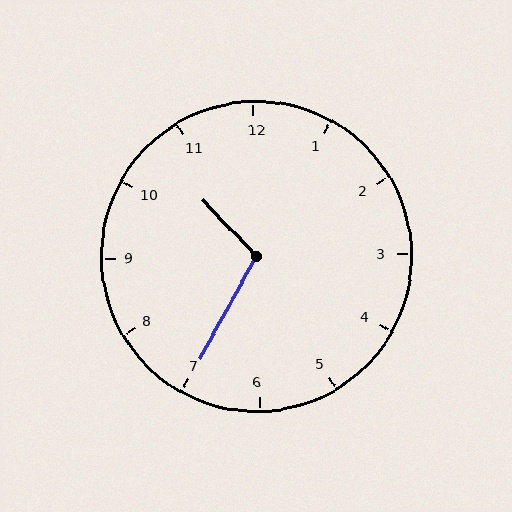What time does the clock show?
10:35.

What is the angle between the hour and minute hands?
Approximately 108 degrees.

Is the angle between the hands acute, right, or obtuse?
It is obtuse.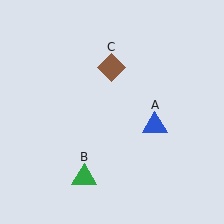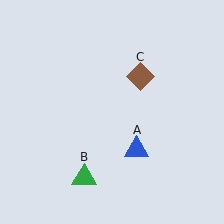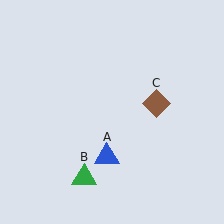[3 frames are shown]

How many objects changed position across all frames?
2 objects changed position: blue triangle (object A), brown diamond (object C).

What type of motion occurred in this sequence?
The blue triangle (object A), brown diamond (object C) rotated clockwise around the center of the scene.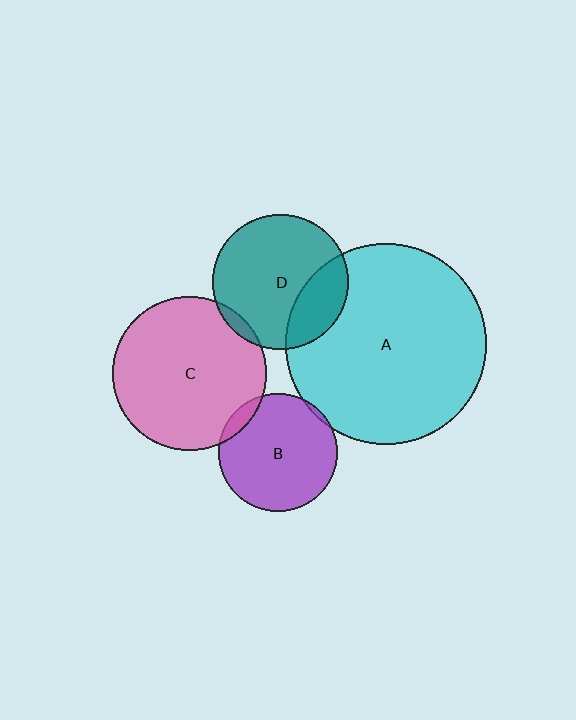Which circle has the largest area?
Circle A (cyan).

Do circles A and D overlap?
Yes.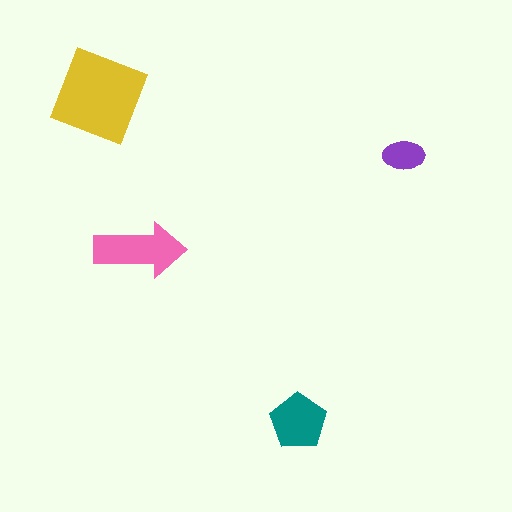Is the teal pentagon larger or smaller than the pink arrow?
Smaller.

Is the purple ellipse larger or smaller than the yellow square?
Smaller.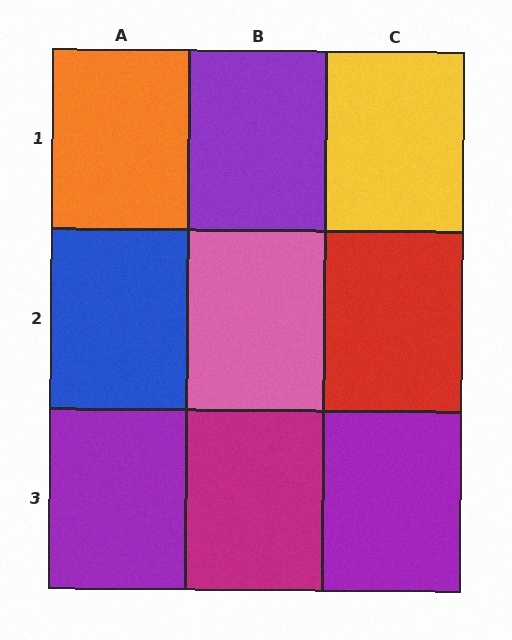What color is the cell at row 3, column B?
Magenta.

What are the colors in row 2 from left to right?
Blue, pink, red.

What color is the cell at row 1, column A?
Orange.